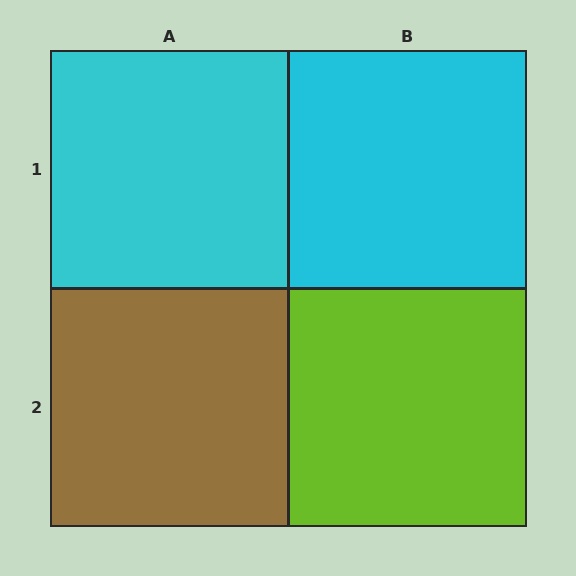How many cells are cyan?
2 cells are cyan.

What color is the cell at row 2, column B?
Lime.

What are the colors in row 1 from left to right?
Cyan, cyan.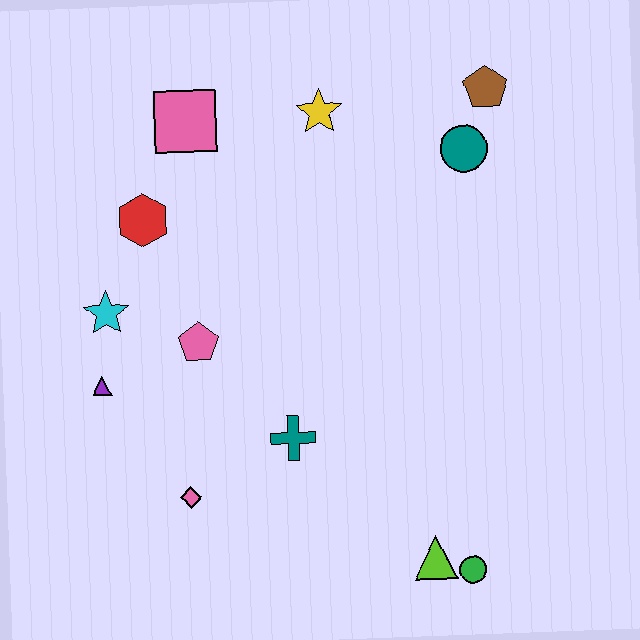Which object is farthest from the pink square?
The green circle is farthest from the pink square.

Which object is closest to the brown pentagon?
The teal circle is closest to the brown pentagon.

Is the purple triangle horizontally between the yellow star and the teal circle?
No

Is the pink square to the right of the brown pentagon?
No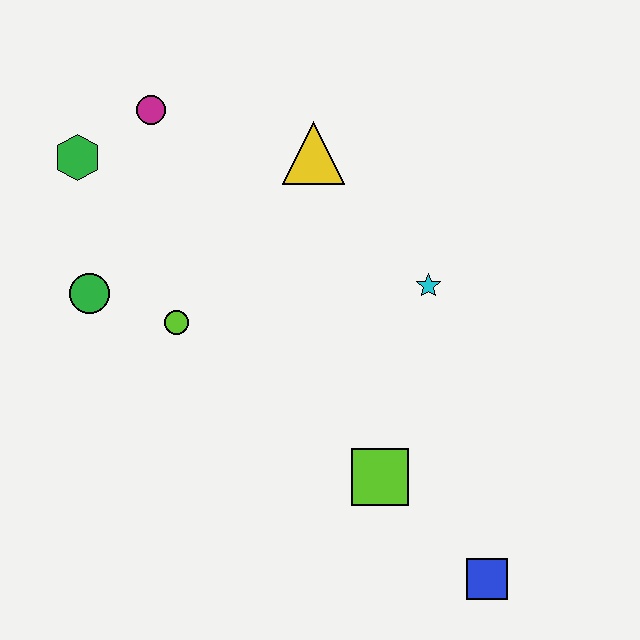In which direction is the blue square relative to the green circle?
The blue square is to the right of the green circle.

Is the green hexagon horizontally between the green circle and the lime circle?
No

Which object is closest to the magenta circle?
The green hexagon is closest to the magenta circle.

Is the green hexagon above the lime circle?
Yes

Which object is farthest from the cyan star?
The green hexagon is farthest from the cyan star.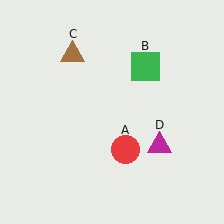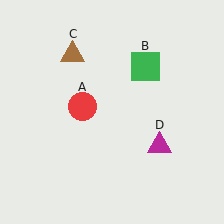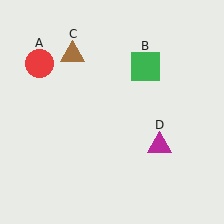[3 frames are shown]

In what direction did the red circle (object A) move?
The red circle (object A) moved up and to the left.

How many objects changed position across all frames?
1 object changed position: red circle (object A).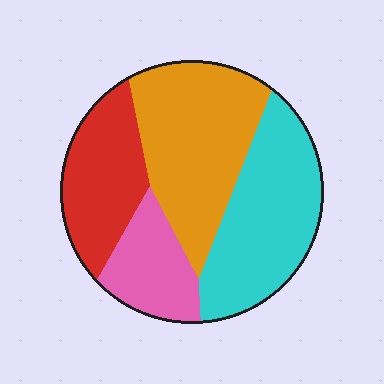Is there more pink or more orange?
Orange.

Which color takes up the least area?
Pink, at roughly 15%.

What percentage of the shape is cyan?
Cyan covers roughly 30% of the shape.